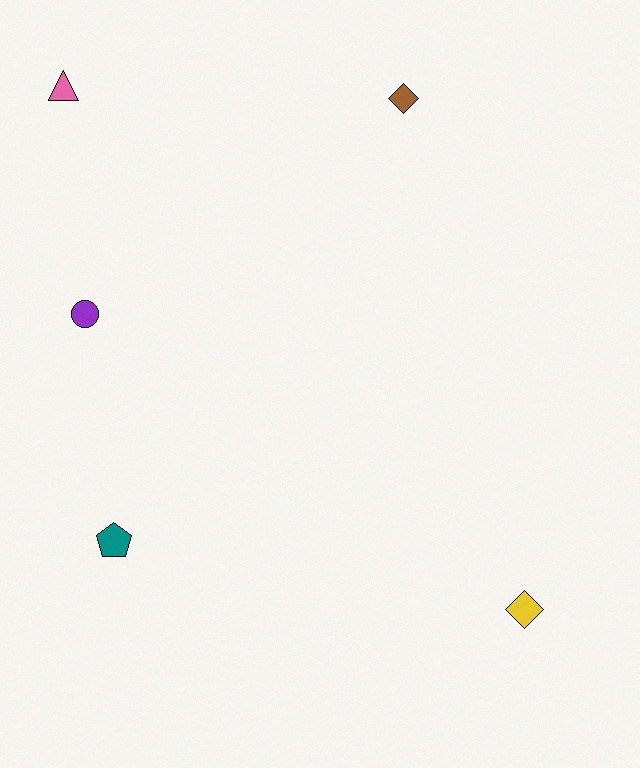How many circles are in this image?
There is 1 circle.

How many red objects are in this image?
There are no red objects.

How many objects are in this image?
There are 5 objects.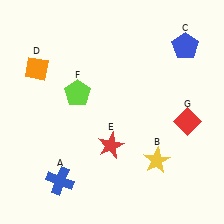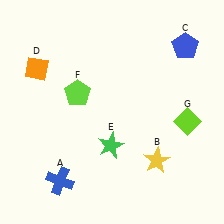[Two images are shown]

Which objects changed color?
E changed from red to green. G changed from red to lime.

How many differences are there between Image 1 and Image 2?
There are 2 differences between the two images.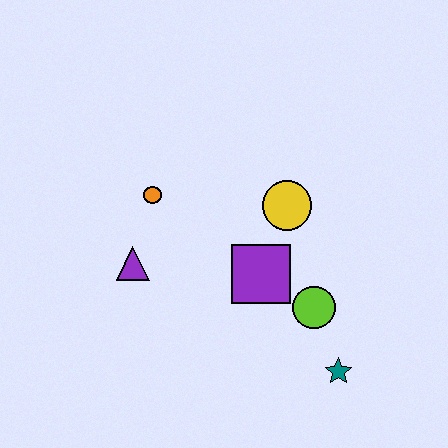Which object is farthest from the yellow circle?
The teal star is farthest from the yellow circle.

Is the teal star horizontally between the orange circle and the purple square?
No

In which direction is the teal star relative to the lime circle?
The teal star is below the lime circle.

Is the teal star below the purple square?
Yes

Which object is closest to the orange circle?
The purple triangle is closest to the orange circle.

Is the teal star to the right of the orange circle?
Yes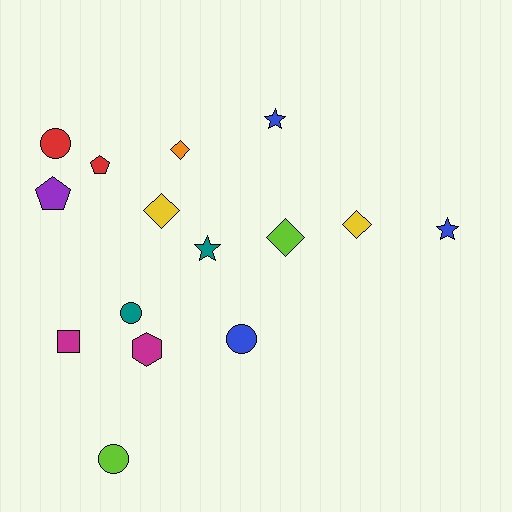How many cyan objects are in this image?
There are no cyan objects.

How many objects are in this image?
There are 15 objects.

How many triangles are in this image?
There are no triangles.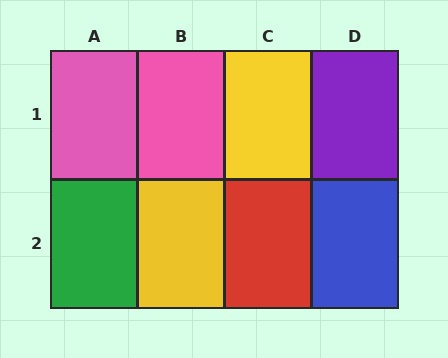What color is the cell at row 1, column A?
Pink.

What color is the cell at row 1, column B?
Pink.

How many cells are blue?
1 cell is blue.